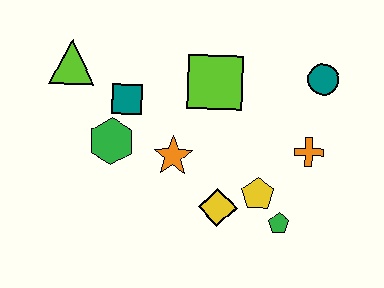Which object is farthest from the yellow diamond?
The lime triangle is farthest from the yellow diamond.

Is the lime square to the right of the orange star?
Yes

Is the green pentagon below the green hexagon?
Yes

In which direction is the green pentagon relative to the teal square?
The green pentagon is to the right of the teal square.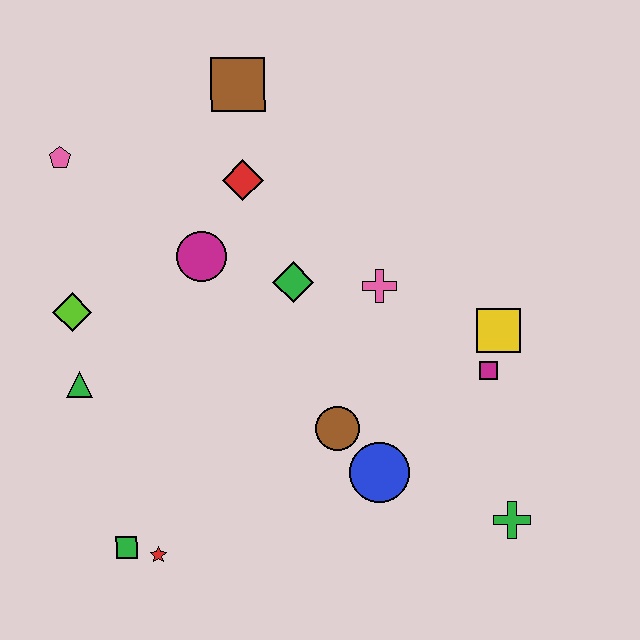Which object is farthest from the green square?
The brown square is farthest from the green square.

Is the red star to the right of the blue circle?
No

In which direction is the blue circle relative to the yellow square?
The blue circle is below the yellow square.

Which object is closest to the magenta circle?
The red diamond is closest to the magenta circle.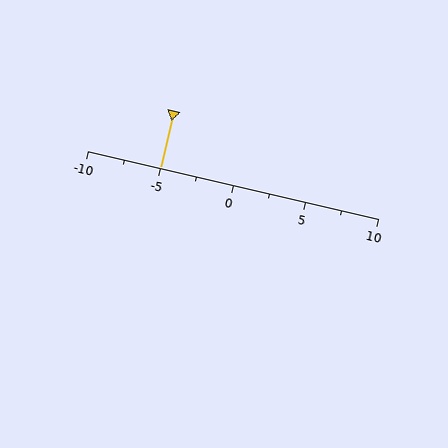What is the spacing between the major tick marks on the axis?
The major ticks are spaced 5 apart.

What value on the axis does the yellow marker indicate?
The marker indicates approximately -5.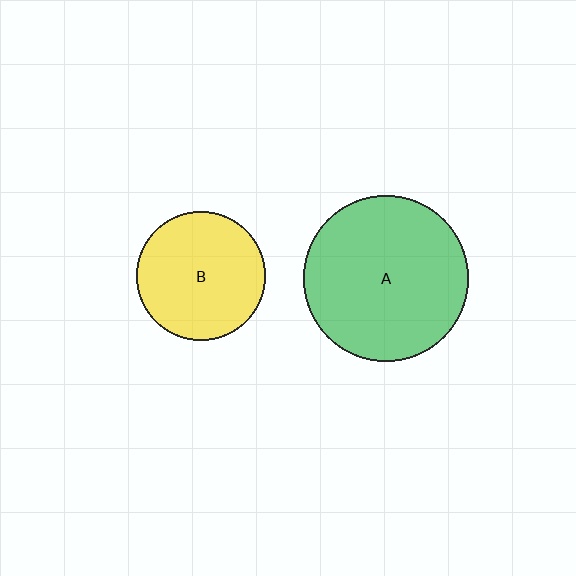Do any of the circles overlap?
No, none of the circles overlap.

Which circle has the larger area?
Circle A (green).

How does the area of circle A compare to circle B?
Approximately 1.6 times.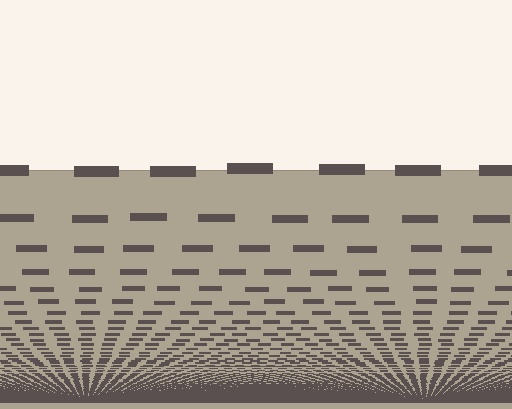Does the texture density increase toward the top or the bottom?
Density increases toward the bottom.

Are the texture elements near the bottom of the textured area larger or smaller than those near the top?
Smaller. The gradient is inverted — elements near the bottom are smaller and denser.